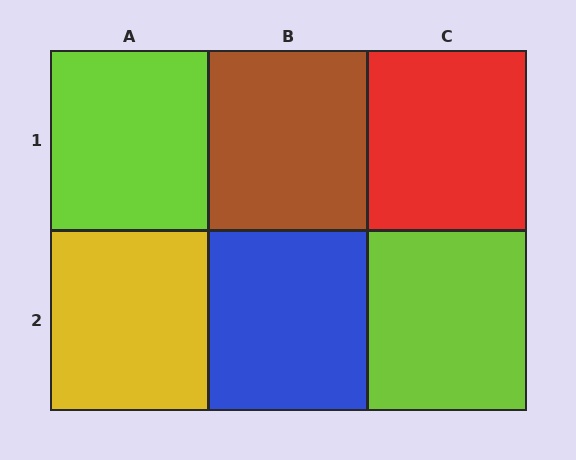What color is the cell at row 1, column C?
Red.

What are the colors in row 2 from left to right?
Yellow, blue, lime.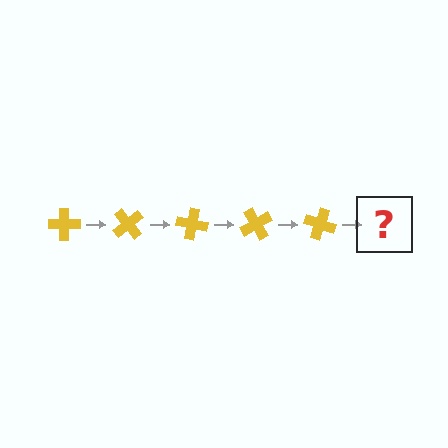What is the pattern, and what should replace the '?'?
The pattern is that the cross rotates 50 degrees each step. The '?' should be a yellow cross rotated 250 degrees.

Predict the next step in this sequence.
The next step is a yellow cross rotated 250 degrees.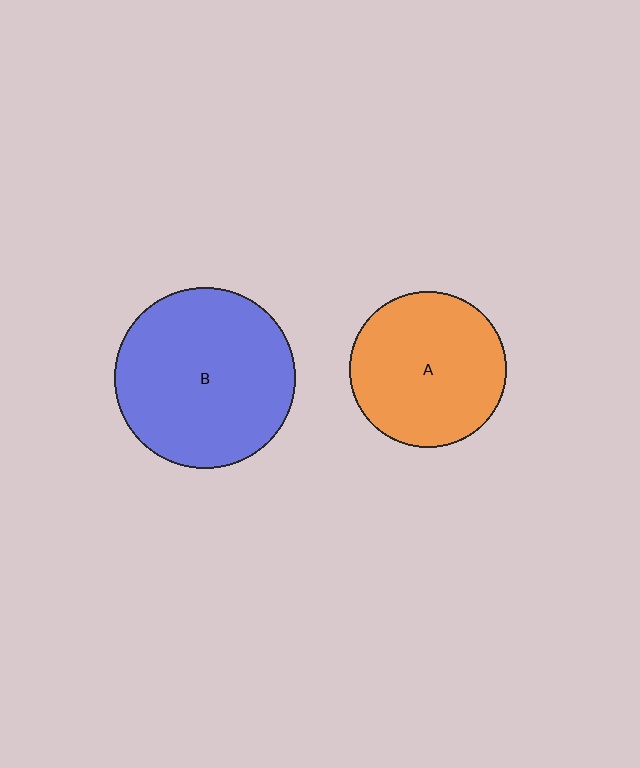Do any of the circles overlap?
No, none of the circles overlap.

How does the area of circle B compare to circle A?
Approximately 1.3 times.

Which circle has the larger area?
Circle B (blue).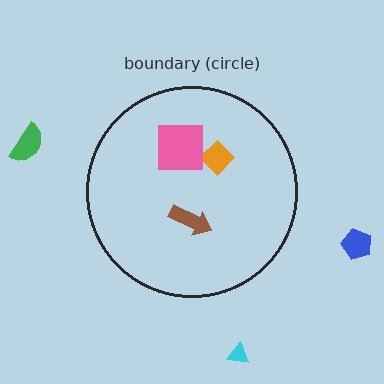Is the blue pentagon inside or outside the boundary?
Outside.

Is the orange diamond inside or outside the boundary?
Inside.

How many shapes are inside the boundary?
3 inside, 3 outside.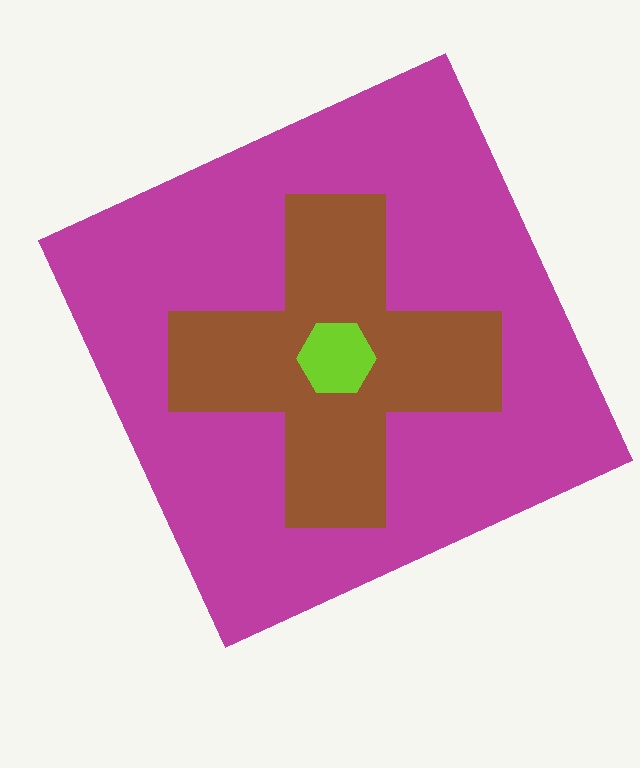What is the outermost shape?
The magenta square.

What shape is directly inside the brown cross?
The lime hexagon.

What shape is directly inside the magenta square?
The brown cross.